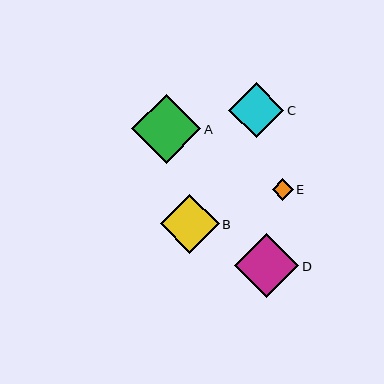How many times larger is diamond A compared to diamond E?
Diamond A is approximately 3.2 times the size of diamond E.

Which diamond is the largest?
Diamond A is the largest with a size of approximately 69 pixels.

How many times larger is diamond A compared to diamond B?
Diamond A is approximately 1.2 times the size of diamond B.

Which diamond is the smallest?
Diamond E is the smallest with a size of approximately 21 pixels.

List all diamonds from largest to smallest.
From largest to smallest: A, D, B, C, E.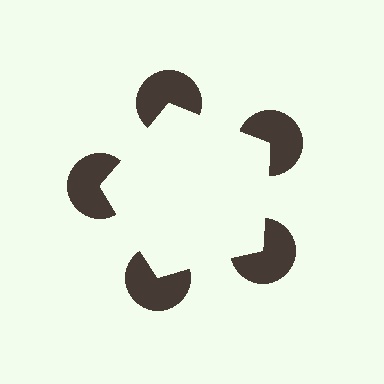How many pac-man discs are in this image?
There are 5 — one at each vertex of the illusory pentagon.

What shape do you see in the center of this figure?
An illusory pentagon — its edges are inferred from the aligned wedge cuts in the pac-man discs, not physically drawn.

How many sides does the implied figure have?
5 sides.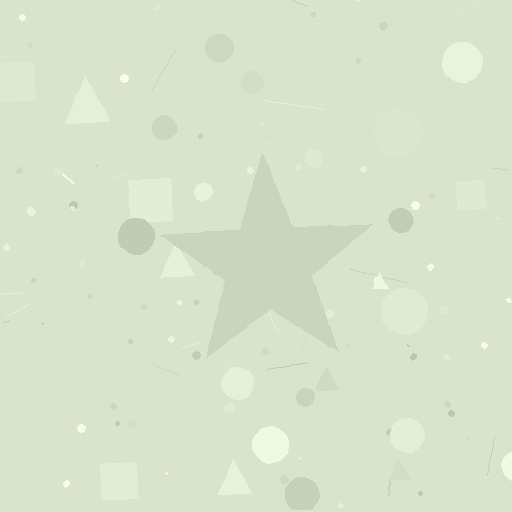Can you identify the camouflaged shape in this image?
The camouflaged shape is a star.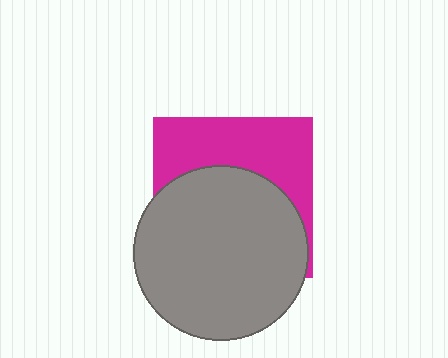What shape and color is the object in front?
The object in front is a gray circle.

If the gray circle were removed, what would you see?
You would see the complete magenta square.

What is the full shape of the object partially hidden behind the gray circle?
The partially hidden object is a magenta square.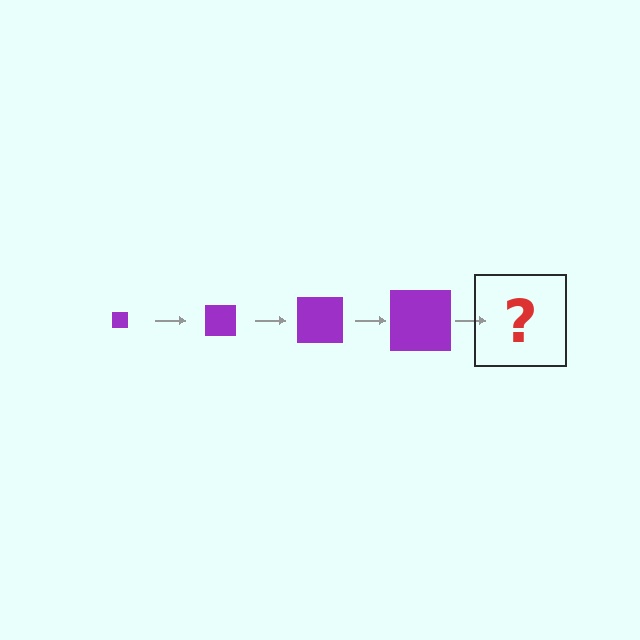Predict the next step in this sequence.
The next step is a purple square, larger than the previous one.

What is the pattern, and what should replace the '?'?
The pattern is that the square gets progressively larger each step. The '?' should be a purple square, larger than the previous one.